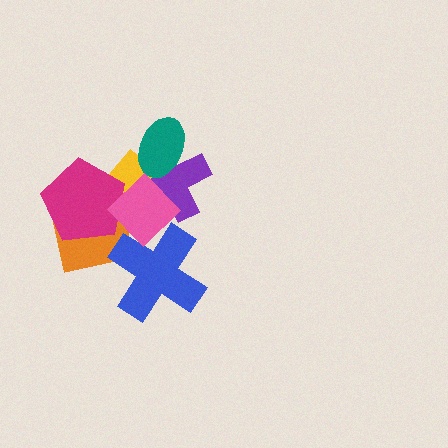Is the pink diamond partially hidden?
No, no other shape covers it.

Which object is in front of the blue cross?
The pink diamond is in front of the blue cross.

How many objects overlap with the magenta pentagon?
3 objects overlap with the magenta pentagon.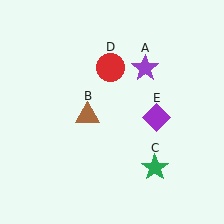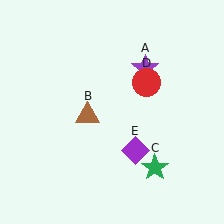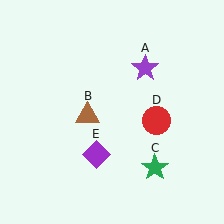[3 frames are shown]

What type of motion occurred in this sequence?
The red circle (object D), purple diamond (object E) rotated clockwise around the center of the scene.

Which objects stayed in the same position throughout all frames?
Purple star (object A) and brown triangle (object B) and green star (object C) remained stationary.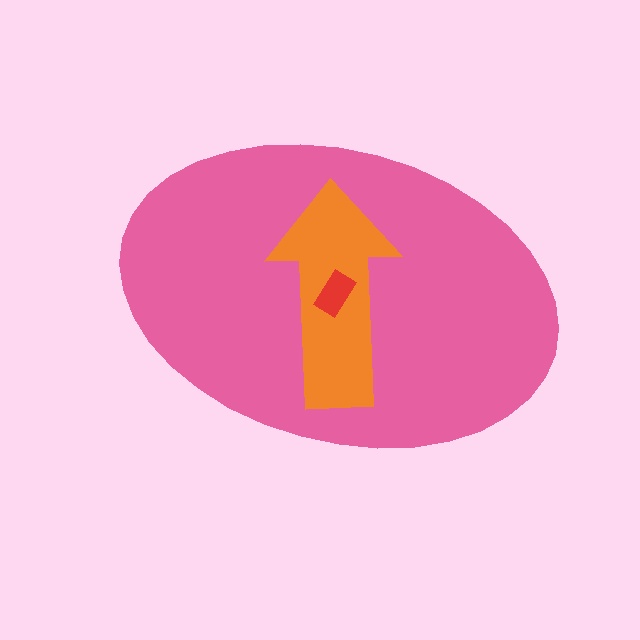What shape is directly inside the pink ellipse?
The orange arrow.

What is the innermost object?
The red rectangle.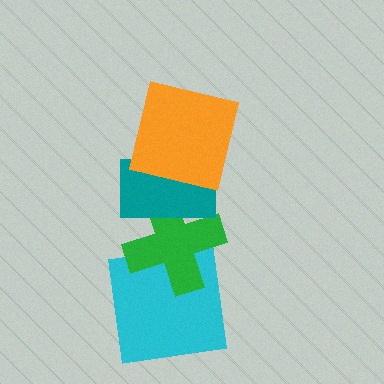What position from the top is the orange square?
The orange square is 1st from the top.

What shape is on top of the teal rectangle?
The orange square is on top of the teal rectangle.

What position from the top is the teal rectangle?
The teal rectangle is 2nd from the top.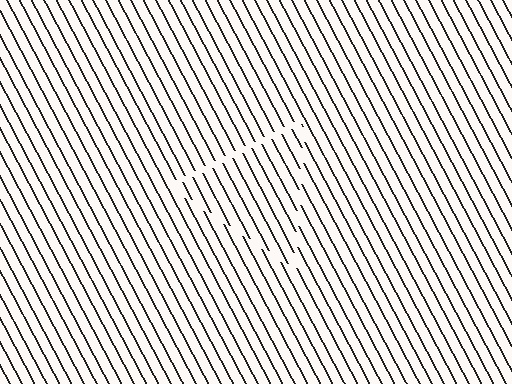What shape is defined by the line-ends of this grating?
An illusory triangle. The interior of the shape contains the same grating, shifted by half a period — the contour is defined by the phase discontinuity where line-ends from the inner and outer gratings abut.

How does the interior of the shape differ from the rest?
The interior of the shape contains the same grating, shifted by half a period — the contour is defined by the phase discontinuity where line-ends from the inner and outer gratings abut.